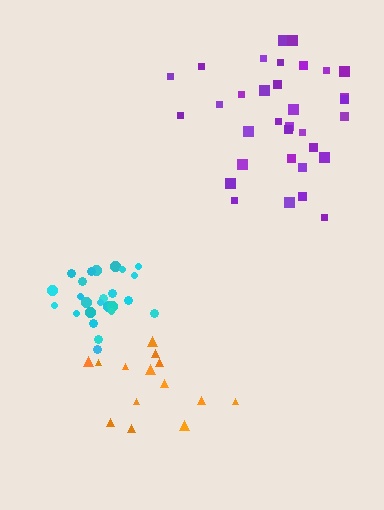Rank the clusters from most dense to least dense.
cyan, purple, orange.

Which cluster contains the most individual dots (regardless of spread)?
Purple (35).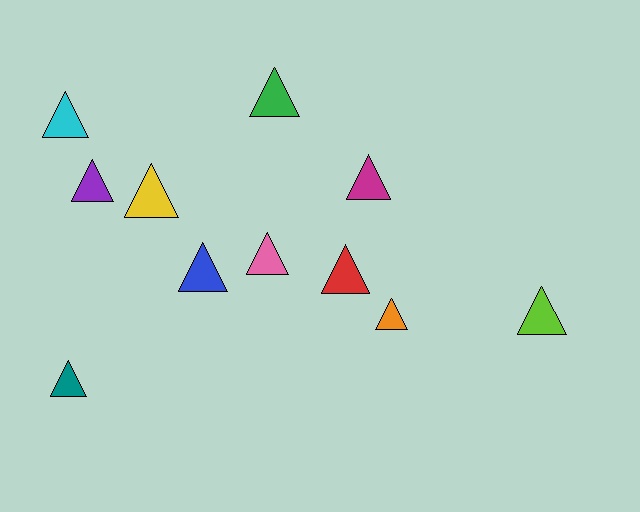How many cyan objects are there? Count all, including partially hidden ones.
There is 1 cyan object.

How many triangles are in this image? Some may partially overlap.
There are 11 triangles.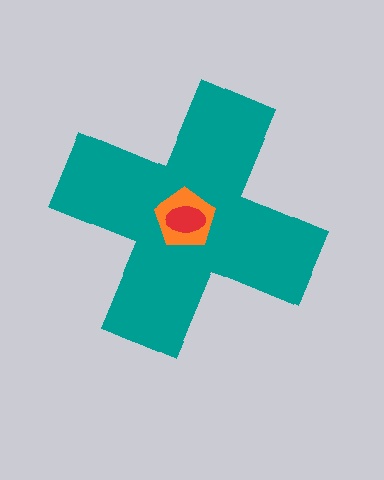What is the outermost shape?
The teal cross.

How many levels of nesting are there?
3.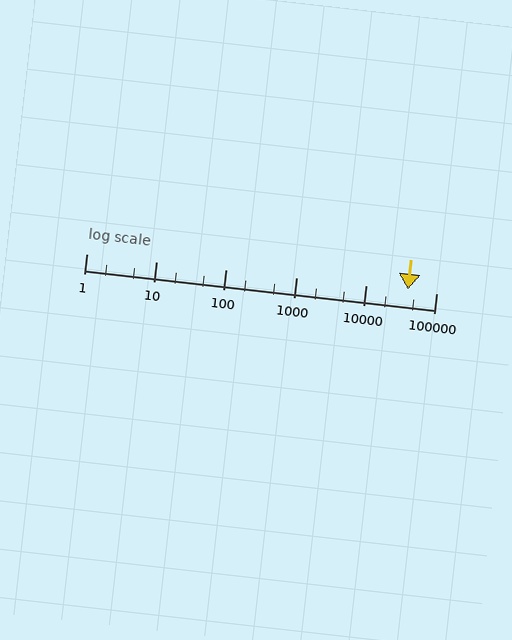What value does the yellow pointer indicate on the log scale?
The pointer indicates approximately 40000.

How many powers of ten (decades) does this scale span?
The scale spans 5 decades, from 1 to 100000.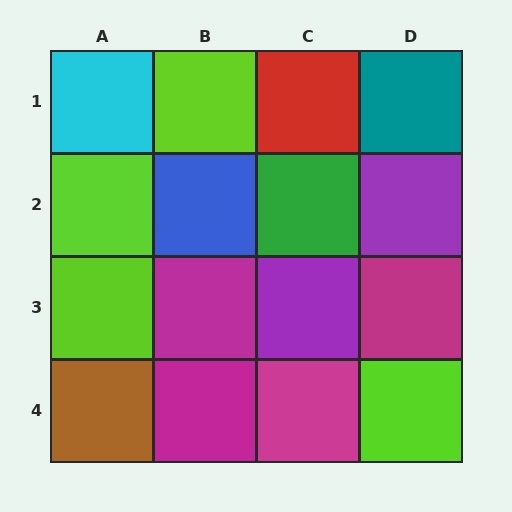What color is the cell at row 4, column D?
Lime.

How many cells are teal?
1 cell is teal.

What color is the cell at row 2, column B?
Blue.